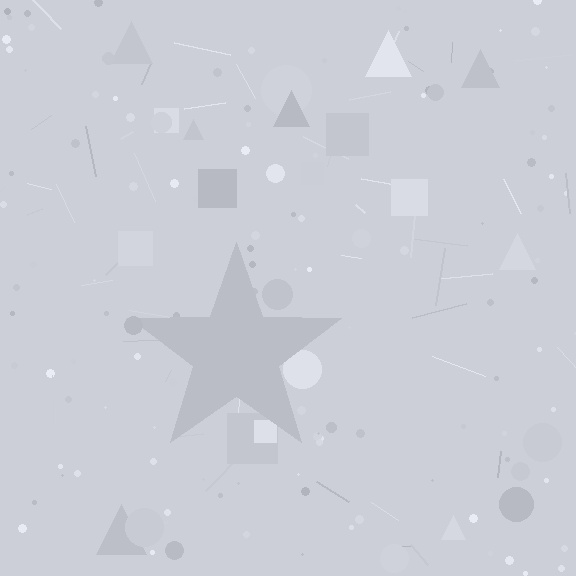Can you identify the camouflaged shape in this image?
The camouflaged shape is a star.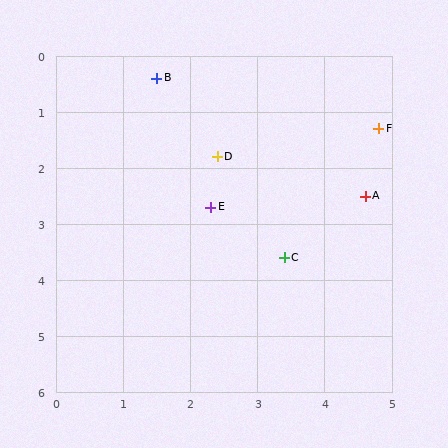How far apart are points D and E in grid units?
Points D and E are about 0.9 grid units apart.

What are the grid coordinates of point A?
Point A is at approximately (4.6, 2.5).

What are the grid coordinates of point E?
Point E is at approximately (2.3, 2.7).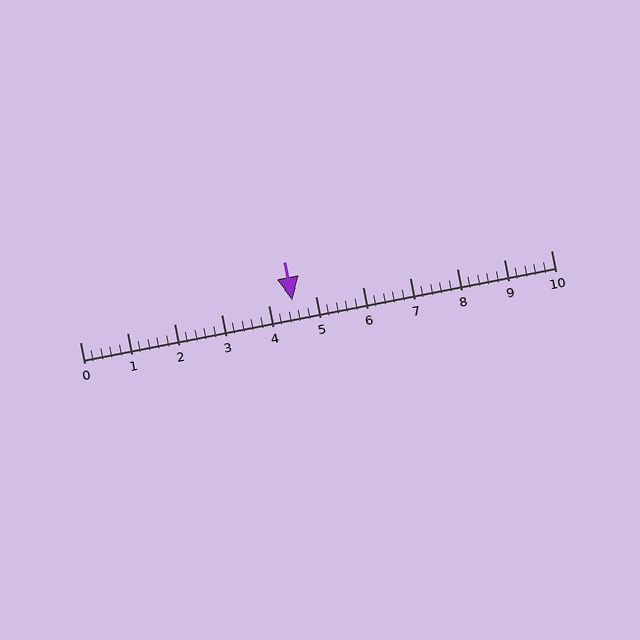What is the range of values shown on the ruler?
The ruler shows values from 0 to 10.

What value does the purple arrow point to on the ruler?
The purple arrow points to approximately 4.5.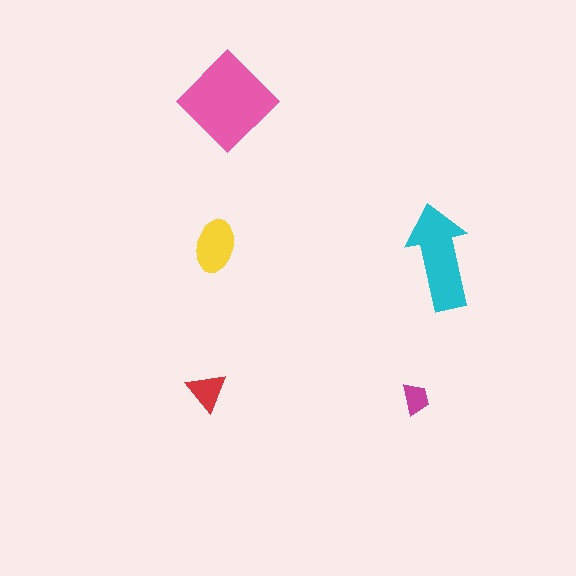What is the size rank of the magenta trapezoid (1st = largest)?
5th.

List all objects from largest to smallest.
The pink diamond, the cyan arrow, the yellow ellipse, the red triangle, the magenta trapezoid.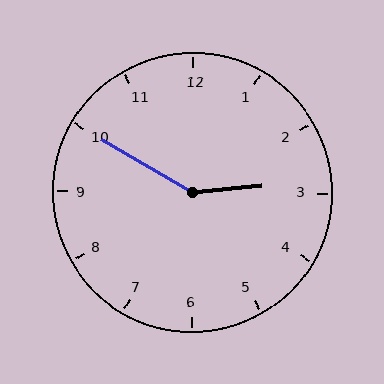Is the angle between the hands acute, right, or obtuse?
It is obtuse.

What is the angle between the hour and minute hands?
Approximately 145 degrees.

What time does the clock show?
2:50.